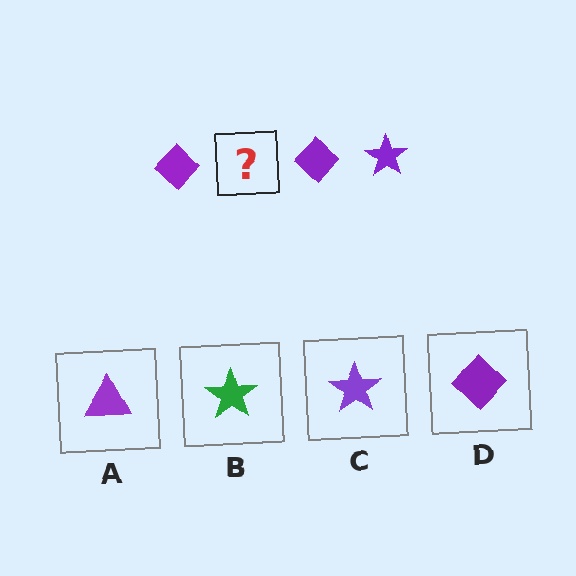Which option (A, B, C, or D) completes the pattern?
C.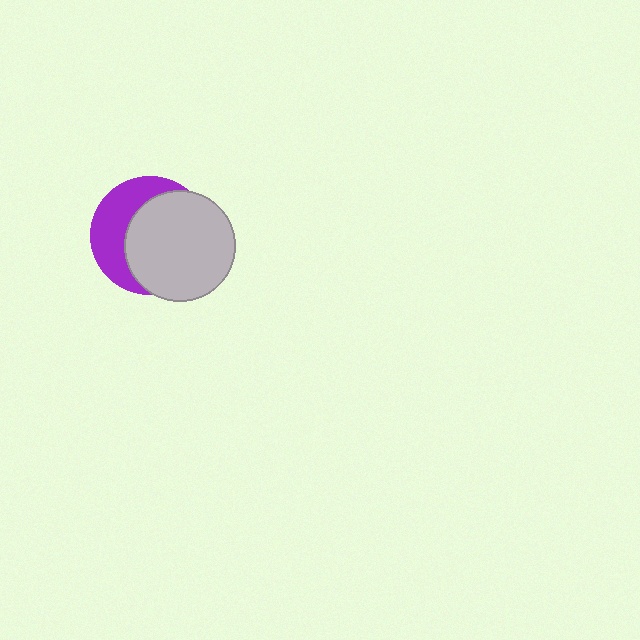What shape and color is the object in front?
The object in front is a light gray circle.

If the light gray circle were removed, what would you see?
You would see the complete purple circle.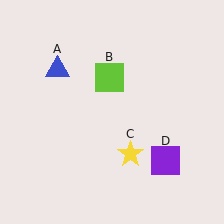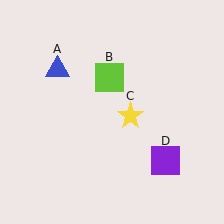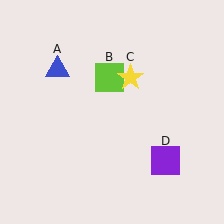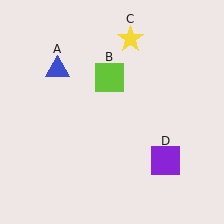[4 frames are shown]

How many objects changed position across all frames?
1 object changed position: yellow star (object C).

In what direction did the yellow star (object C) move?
The yellow star (object C) moved up.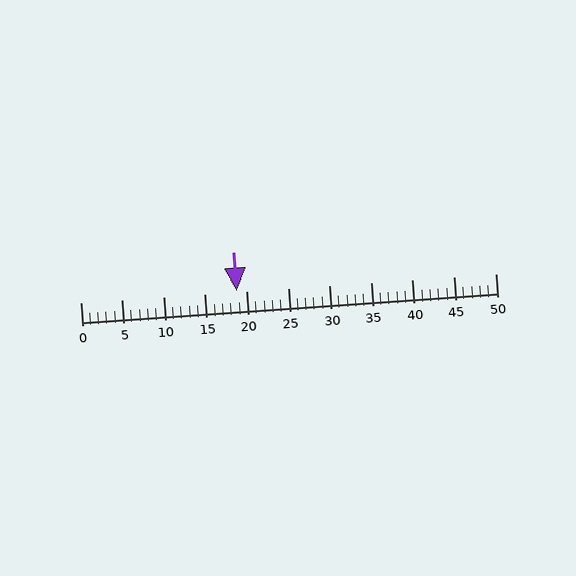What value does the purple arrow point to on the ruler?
The purple arrow points to approximately 19.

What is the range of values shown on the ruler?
The ruler shows values from 0 to 50.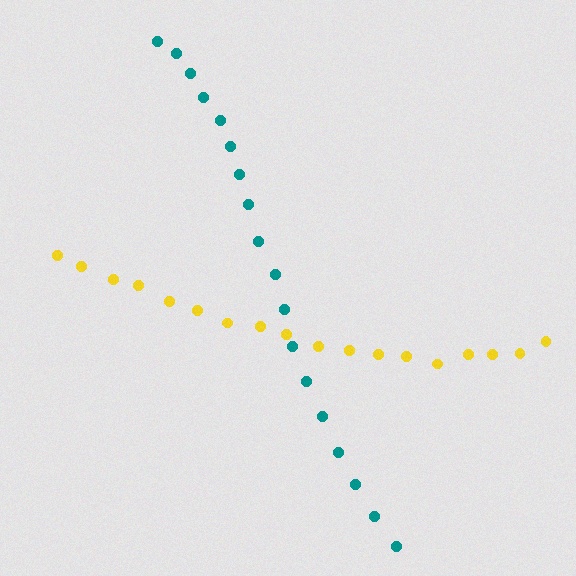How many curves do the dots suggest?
There are 2 distinct paths.